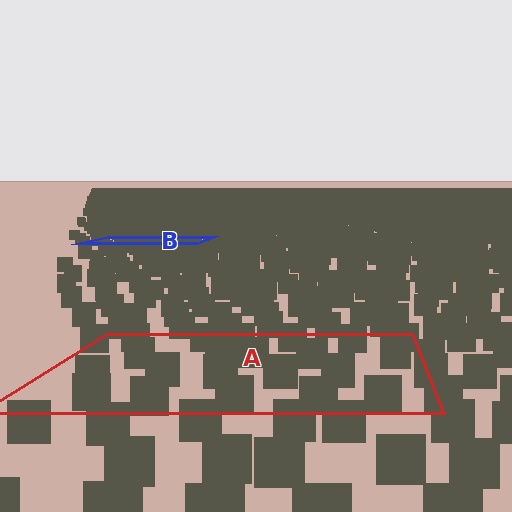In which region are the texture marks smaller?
The texture marks are smaller in region B, because it is farther away.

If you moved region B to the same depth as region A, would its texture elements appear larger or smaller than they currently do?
They would appear larger. At a closer depth, the same texture elements are projected at a bigger on-screen size.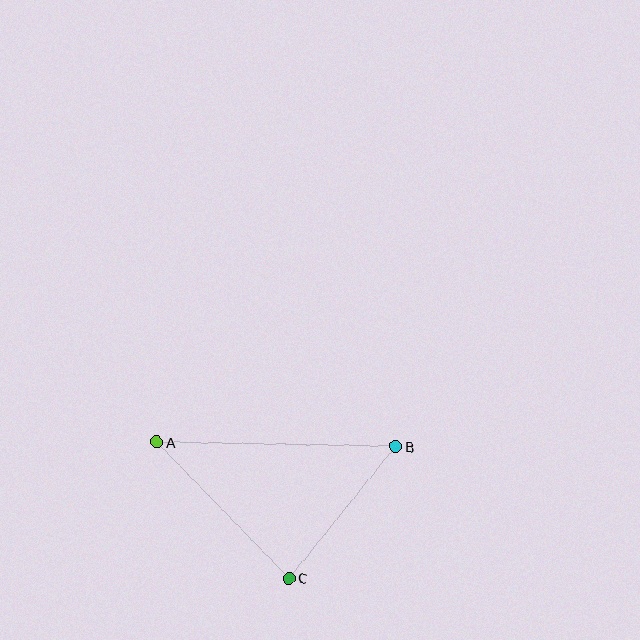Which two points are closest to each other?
Points B and C are closest to each other.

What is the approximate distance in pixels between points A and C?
The distance between A and C is approximately 189 pixels.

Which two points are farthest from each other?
Points A and B are farthest from each other.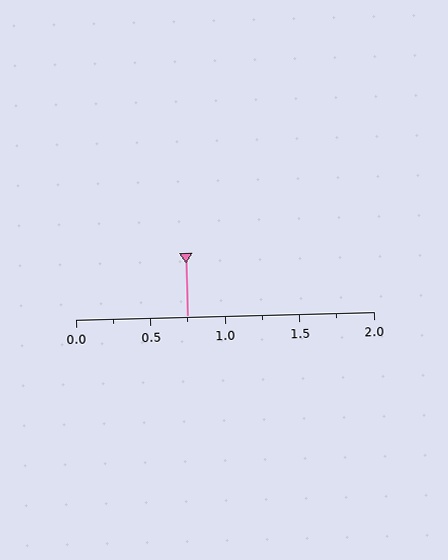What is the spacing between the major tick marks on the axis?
The major ticks are spaced 0.5 apart.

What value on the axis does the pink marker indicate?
The marker indicates approximately 0.75.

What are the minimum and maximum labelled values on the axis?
The axis runs from 0.0 to 2.0.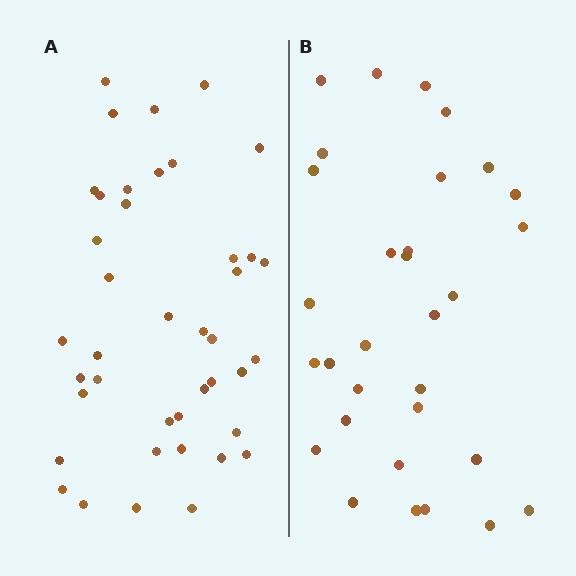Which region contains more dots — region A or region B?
Region A (the left region) has more dots.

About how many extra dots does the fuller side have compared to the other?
Region A has roughly 10 or so more dots than region B.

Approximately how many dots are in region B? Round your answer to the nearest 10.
About 30 dots. (The exact count is 31, which rounds to 30.)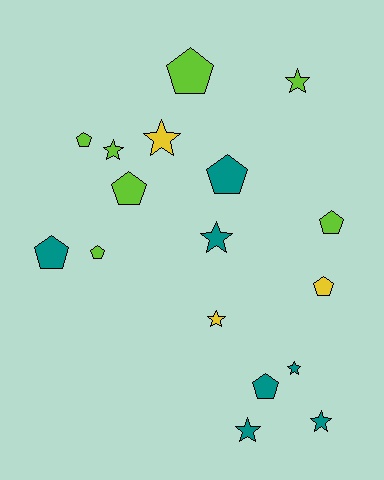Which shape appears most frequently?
Pentagon, with 9 objects.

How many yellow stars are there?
There are 2 yellow stars.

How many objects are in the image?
There are 17 objects.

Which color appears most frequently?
Lime, with 7 objects.